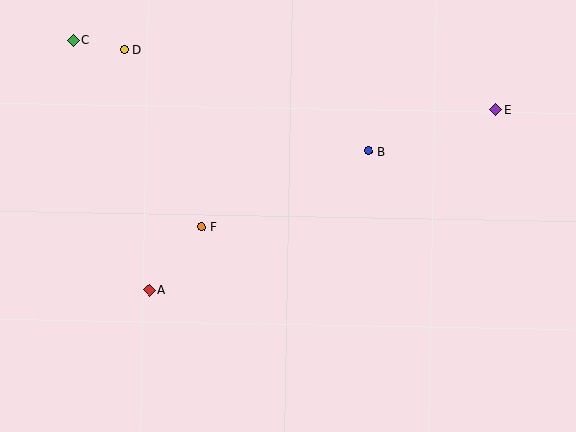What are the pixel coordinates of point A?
Point A is at (149, 290).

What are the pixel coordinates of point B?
Point B is at (369, 151).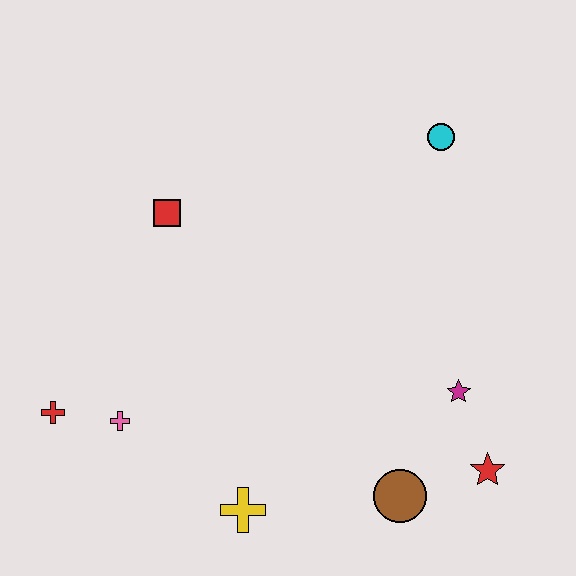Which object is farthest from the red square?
The red star is farthest from the red square.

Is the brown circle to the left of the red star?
Yes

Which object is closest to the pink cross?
The red cross is closest to the pink cross.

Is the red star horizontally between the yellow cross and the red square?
No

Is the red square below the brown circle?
No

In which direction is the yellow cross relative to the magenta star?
The yellow cross is to the left of the magenta star.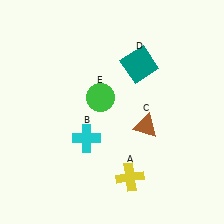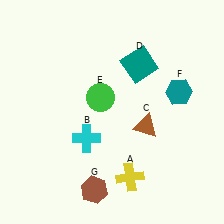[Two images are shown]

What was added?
A teal hexagon (F), a brown hexagon (G) were added in Image 2.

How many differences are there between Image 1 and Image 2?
There are 2 differences between the two images.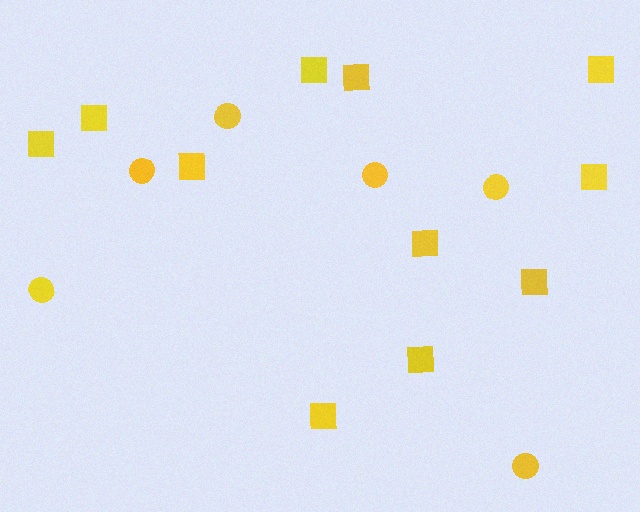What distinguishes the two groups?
There are 2 groups: one group of squares (11) and one group of circles (6).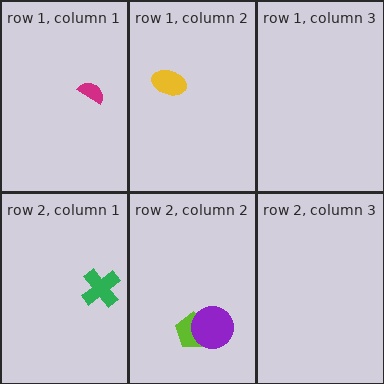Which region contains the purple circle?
The row 2, column 2 region.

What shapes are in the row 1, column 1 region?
The magenta semicircle.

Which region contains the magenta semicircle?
The row 1, column 1 region.